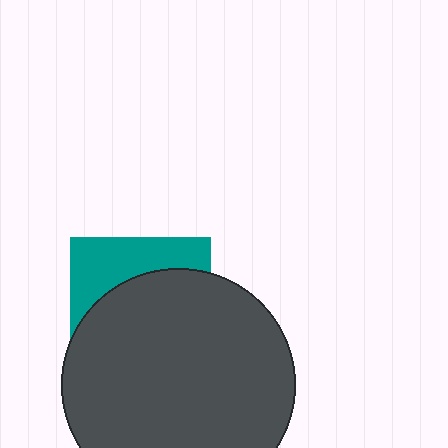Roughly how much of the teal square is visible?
A small part of it is visible (roughly 33%).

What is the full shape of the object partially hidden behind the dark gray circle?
The partially hidden object is a teal square.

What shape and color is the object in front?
The object in front is a dark gray circle.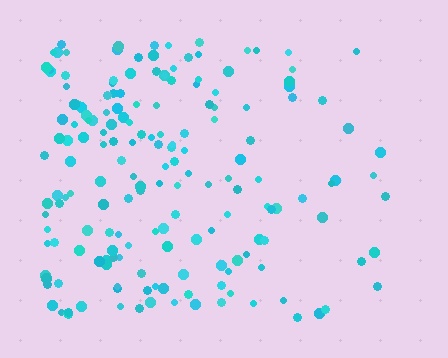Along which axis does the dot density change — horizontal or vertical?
Horizontal.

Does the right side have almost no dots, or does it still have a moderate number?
Still a moderate number, just noticeably fewer than the left.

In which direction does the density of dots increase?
From right to left, with the left side densest.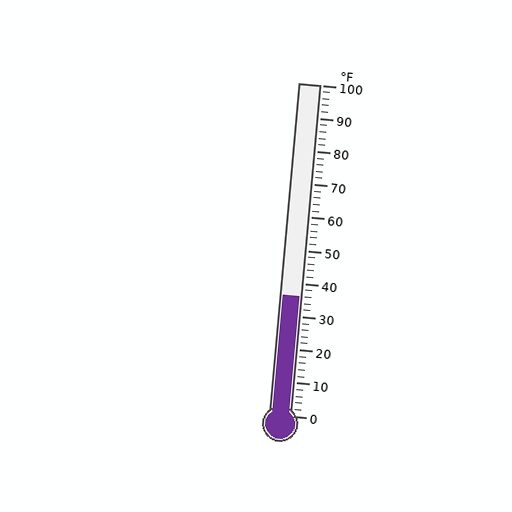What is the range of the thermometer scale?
The thermometer scale ranges from 0°F to 100°F.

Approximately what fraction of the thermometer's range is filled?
The thermometer is filled to approximately 35% of its range.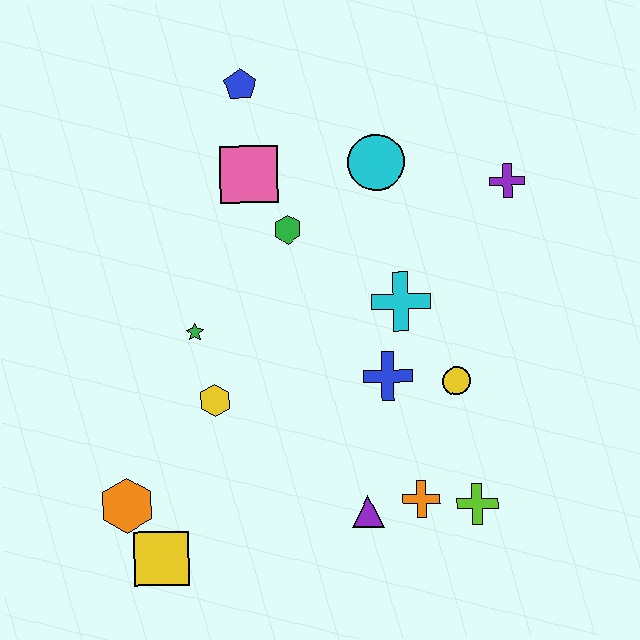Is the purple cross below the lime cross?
No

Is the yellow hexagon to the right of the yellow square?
Yes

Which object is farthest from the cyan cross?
The yellow square is farthest from the cyan cross.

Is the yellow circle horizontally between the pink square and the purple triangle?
No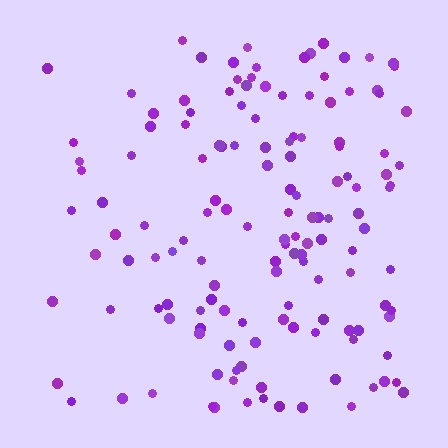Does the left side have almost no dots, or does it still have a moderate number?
Still a moderate number, just noticeably fewer than the right.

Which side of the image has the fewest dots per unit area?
The left.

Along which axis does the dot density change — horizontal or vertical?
Horizontal.